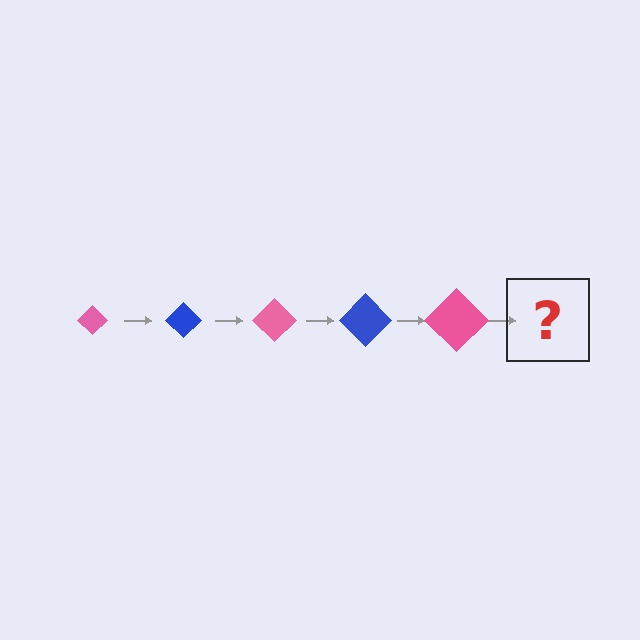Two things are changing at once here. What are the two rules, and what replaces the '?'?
The two rules are that the diamond grows larger each step and the color cycles through pink and blue. The '?' should be a blue diamond, larger than the previous one.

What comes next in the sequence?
The next element should be a blue diamond, larger than the previous one.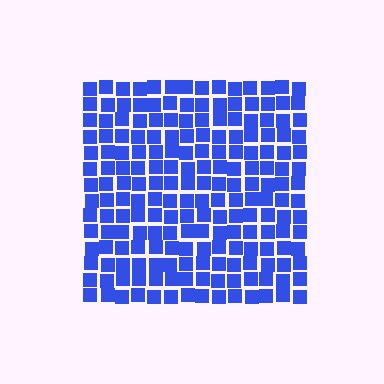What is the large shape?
The large shape is a square.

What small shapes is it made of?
It is made of small squares.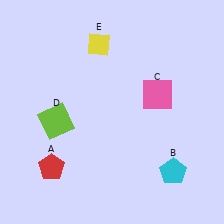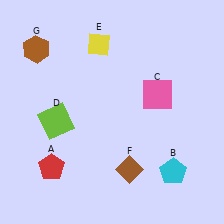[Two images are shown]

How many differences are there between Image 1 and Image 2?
There are 2 differences between the two images.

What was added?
A brown diamond (F), a brown hexagon (G) were added in Image 2.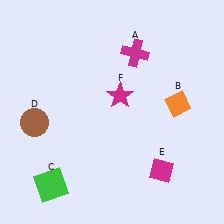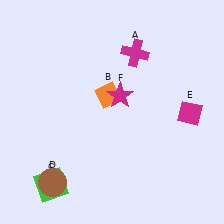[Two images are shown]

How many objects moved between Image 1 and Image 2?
3 objects moved between the two images.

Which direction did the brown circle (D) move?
The brown circle (D) moved down.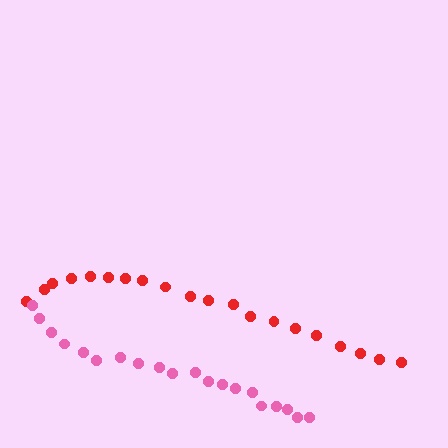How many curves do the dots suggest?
There are 2 distinct paths.